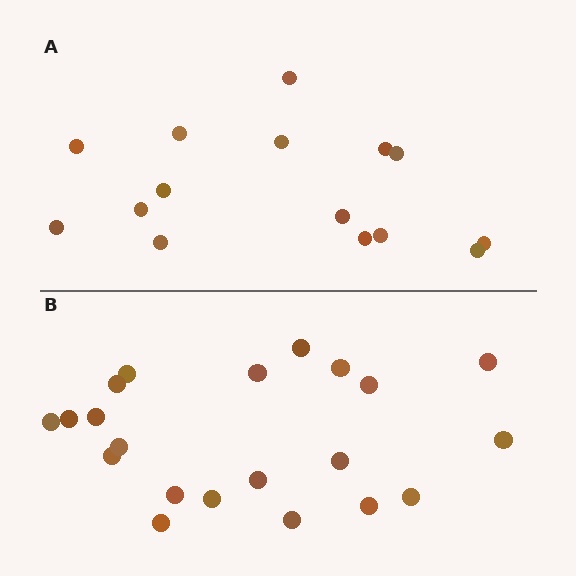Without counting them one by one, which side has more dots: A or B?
Region B (the bottom region) has more dots.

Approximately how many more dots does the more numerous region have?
Region B has about 6 more dots than region A.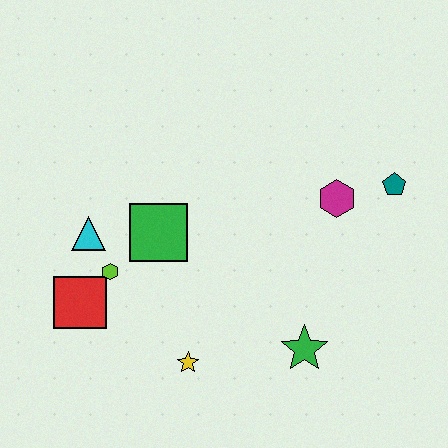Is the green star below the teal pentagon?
Yes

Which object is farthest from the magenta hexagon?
The red square is farthest from the magenta hexagon.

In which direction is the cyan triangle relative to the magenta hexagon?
The cyan triangle is to the left of the magenta hexagon.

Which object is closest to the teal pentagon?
The magenta hexagon is closest to the teal pentagon.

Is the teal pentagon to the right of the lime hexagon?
Yes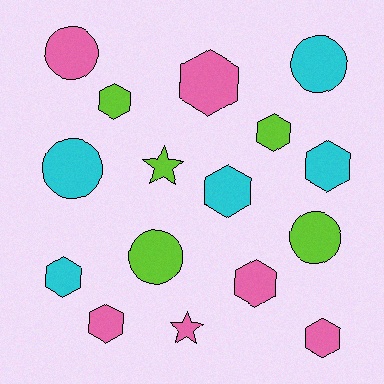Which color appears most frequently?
Pink, with 6 objects.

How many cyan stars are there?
There are no cyan stars.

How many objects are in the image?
There are 16 objects.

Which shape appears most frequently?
Hexagon, with 9 objects.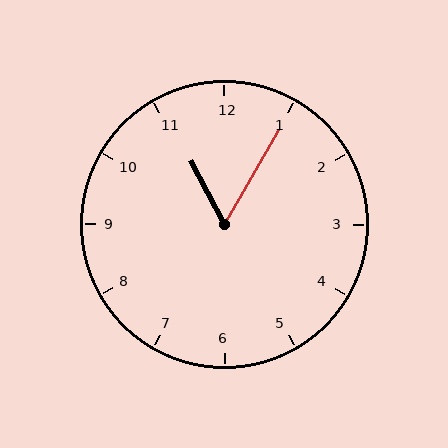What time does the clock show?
11:05.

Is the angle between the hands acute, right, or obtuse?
It is acute.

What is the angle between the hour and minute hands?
Approximately 58 degrees.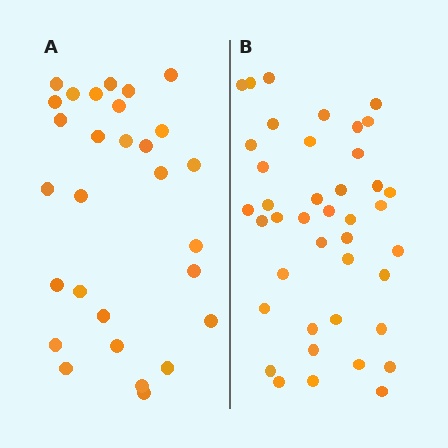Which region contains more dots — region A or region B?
Region B (the right region) has more dots.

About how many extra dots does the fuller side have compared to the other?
Region B has roughly 12 or so more dots than region A.